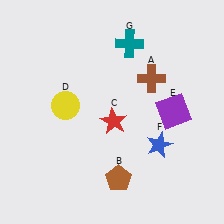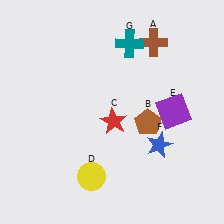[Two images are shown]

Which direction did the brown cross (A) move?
The brown cross (A) moved up.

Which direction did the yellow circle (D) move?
The yellow circle (D) moved down.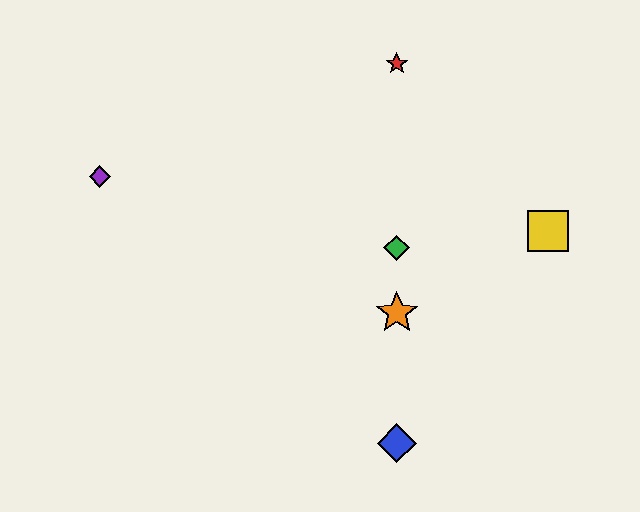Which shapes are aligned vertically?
The red star, the blue diamond, the green diamond, the orange star are aligned vertically.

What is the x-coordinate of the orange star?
The orange star is at x≈397.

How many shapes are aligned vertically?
4 shapes (the red star, the blue diamond, the green diamond, the orange star) are aligned vertically.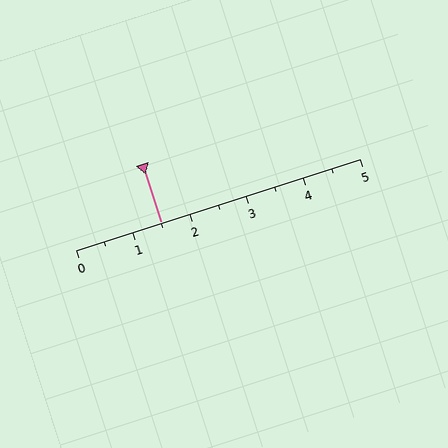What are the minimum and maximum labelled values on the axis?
The axis runs from 0 to 5.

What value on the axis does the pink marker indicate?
The marker indicates approximately 1.5.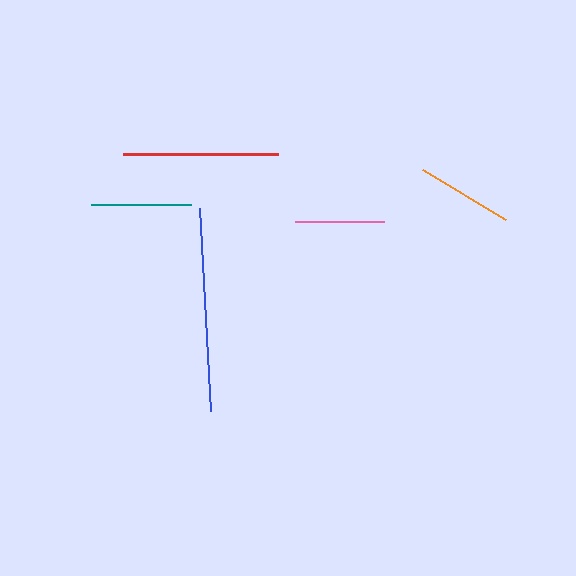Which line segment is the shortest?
The pink line is the shortest at approximately 88 pixels.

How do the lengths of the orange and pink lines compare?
The orange and pink lines are approximately the same length.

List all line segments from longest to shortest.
From longest to shortest: blue, red, teal, orange, pink.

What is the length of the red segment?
The red segment is approximately 155 pixels long.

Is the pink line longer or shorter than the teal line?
The teal line is longer than the pink line.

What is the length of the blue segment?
The blue segment is approximately 203 pixels long.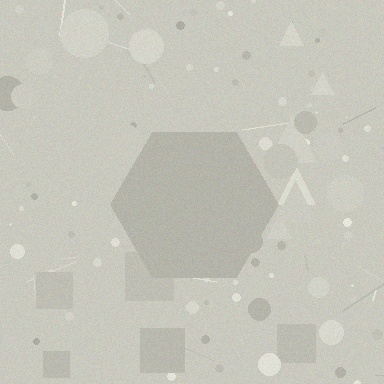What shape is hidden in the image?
A hexagon is hidden in the image.